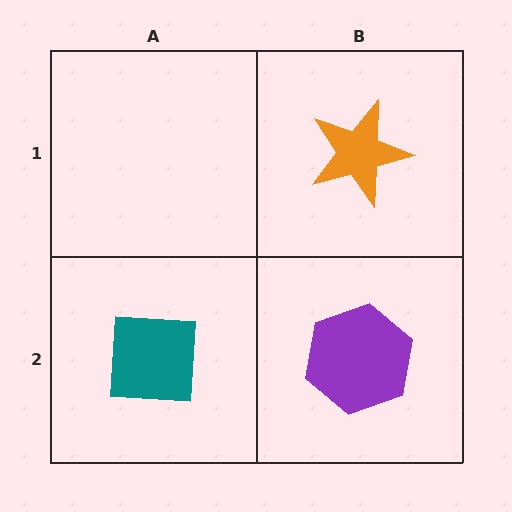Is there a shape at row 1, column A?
No, that cell is empty.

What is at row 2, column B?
A purple hexagon.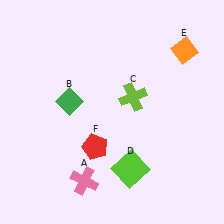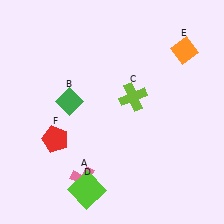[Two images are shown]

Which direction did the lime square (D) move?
The lime square (D) moved left.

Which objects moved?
The objects that moved are: the lime square (D), the red pentagon (F).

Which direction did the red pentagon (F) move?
The red pentagon (F) moved left.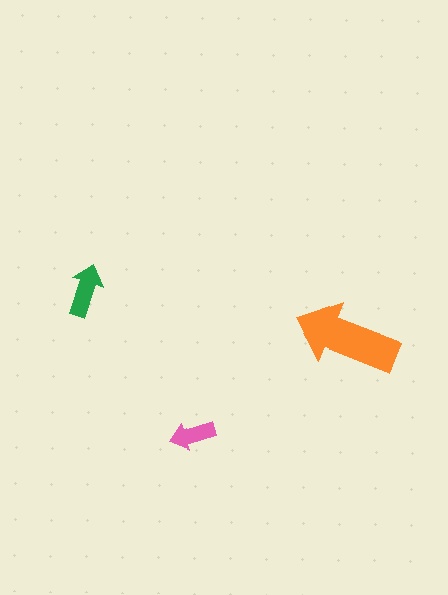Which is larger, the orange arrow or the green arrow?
The orange one.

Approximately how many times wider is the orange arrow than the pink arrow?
About 2.5 times wider.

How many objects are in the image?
There are 3 objects in the image.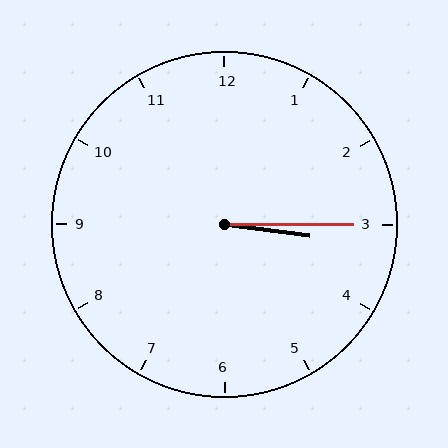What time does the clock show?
3:15.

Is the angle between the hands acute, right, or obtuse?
It is acute.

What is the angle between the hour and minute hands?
Approximately 8 degrees.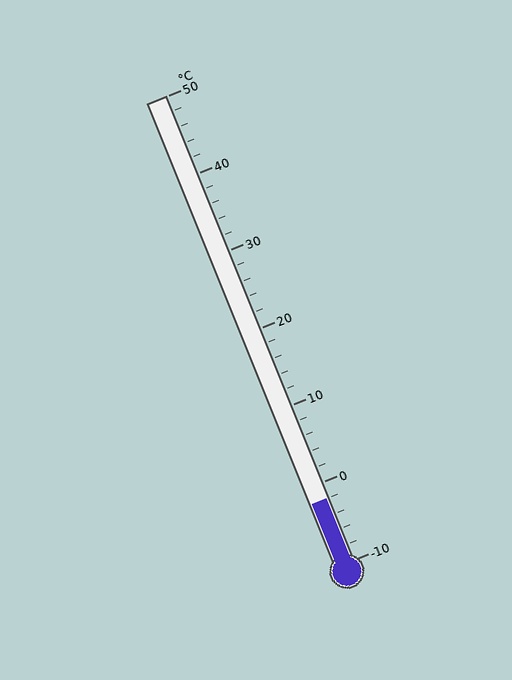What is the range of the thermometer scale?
The thermometer scale ranges from -10°C to 50°C.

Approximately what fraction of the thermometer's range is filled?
The thermometer is filled to approximately 15% of its range.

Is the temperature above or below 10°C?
The temperature is below 10°C.